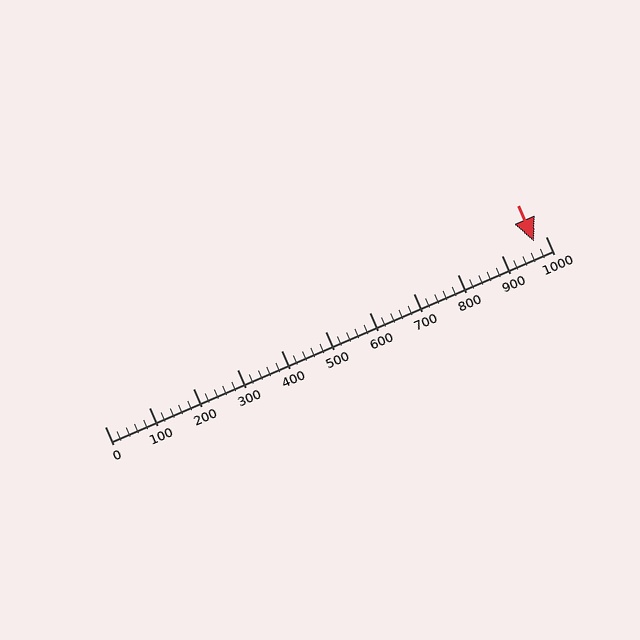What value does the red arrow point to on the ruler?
The red arrow points to approximately 973.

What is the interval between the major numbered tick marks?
The major tick marks are spaced 100 units apart.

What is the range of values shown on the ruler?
The ruler shows values from 0 to 1000.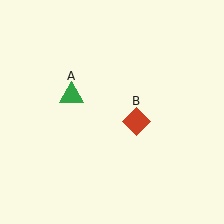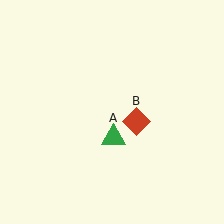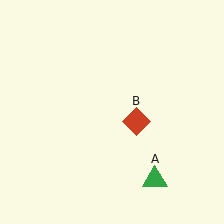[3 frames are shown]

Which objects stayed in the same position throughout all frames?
Red diamond (object B) remained stationary.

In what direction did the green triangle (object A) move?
The green triangle (object A) moved down and to the right.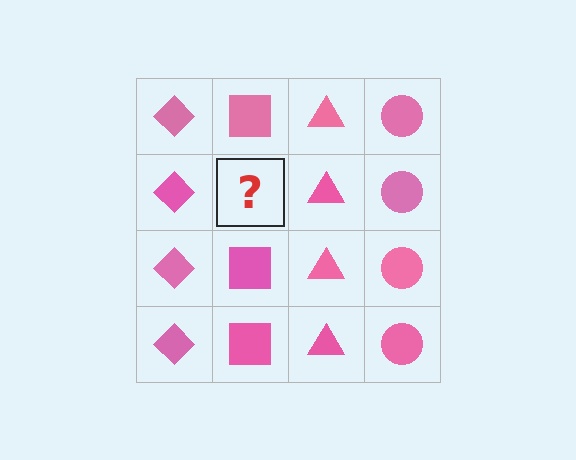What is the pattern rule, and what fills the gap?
The rule is that each column has a consistent shape. The gap should be filled with a pink square.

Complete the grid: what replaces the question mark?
The question mark should be replaced with a pink square.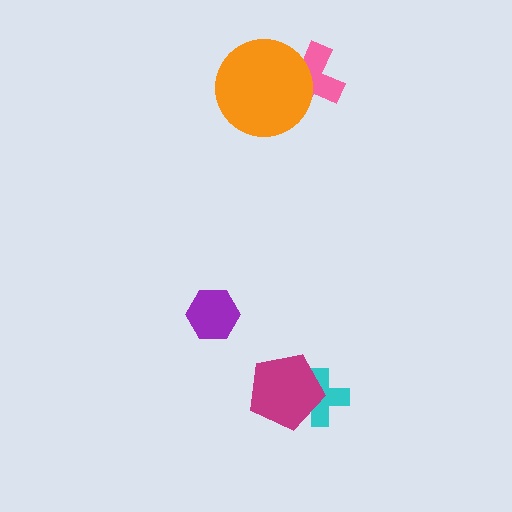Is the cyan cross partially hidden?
Yes, it is partially covered by another shape.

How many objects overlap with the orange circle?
1 object overlaps with the orange circle.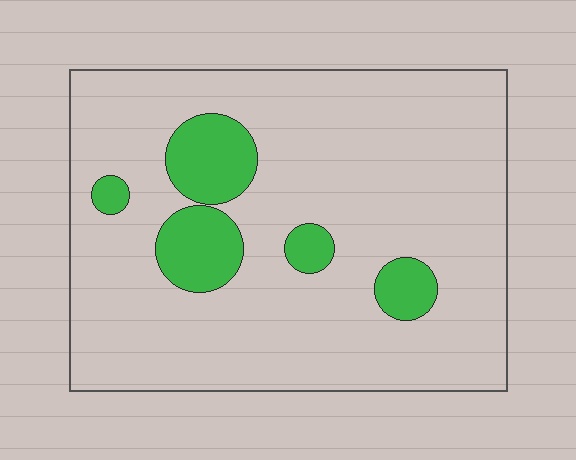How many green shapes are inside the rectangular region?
5.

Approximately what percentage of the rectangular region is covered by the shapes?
Approximately 15%.